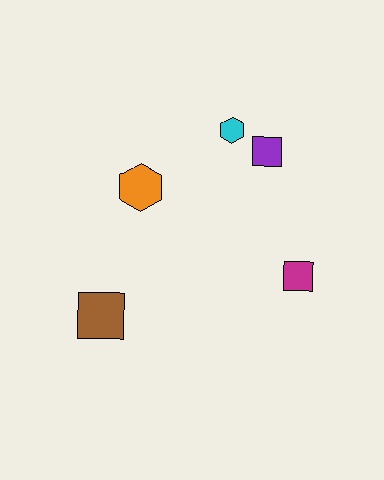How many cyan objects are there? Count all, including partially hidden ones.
There is 1 cyan object.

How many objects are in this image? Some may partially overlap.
There are 5 objects.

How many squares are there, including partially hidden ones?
There are 3 squares.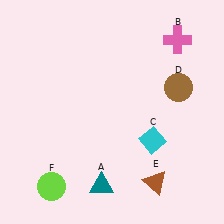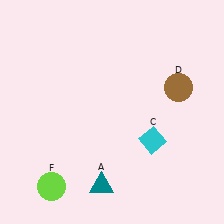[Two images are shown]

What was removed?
The pink cross (B), the brown triangle (E) were removed in Image 2.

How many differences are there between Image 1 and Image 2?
There are 2 differences between the two images.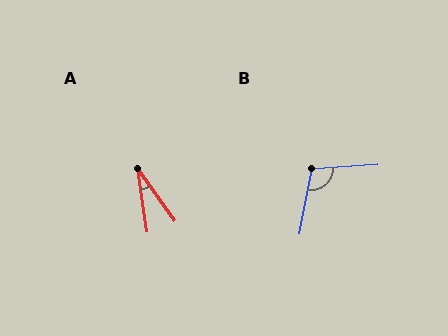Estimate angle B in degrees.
Approximately 104 degrees.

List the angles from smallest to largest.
A (27°), B (104°).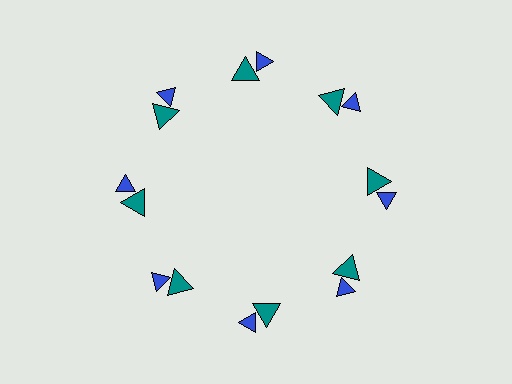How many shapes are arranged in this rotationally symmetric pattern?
There are 16 shapes, arranged in 8 groups of 2.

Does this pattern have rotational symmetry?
Yes, this pattern has 8-fold rotational symmetry. It looks the same after rotating 45 degrees around the center.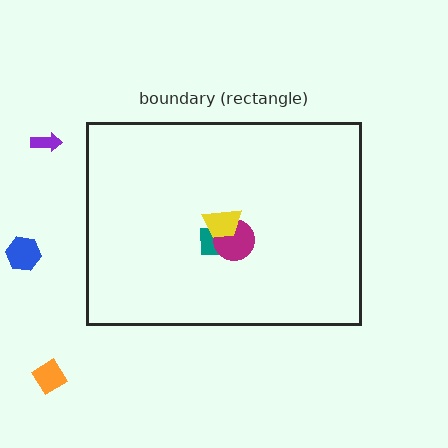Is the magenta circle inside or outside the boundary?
Inside.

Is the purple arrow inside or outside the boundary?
Outside.